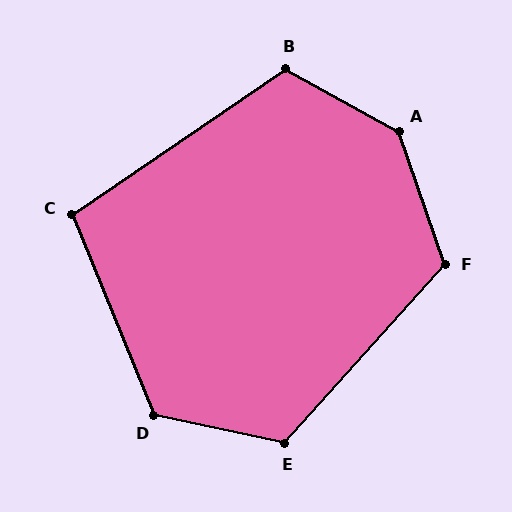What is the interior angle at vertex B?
Approximately 117 degrees (obtuse).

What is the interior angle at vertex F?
Approximately 119 degrees (obtuse).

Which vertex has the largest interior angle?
A, at approximately 138 degrees.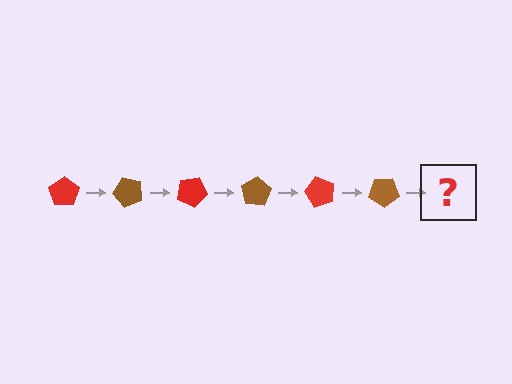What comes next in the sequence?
The next element should be a red pentagon, rotated 300 degrees from the start.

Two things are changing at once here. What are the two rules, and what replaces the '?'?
The two rules are that it rotates 50 degrees each step and the color cycles through red and brown. The '?' should be a red pentagon, rotated 300 degrees from the start.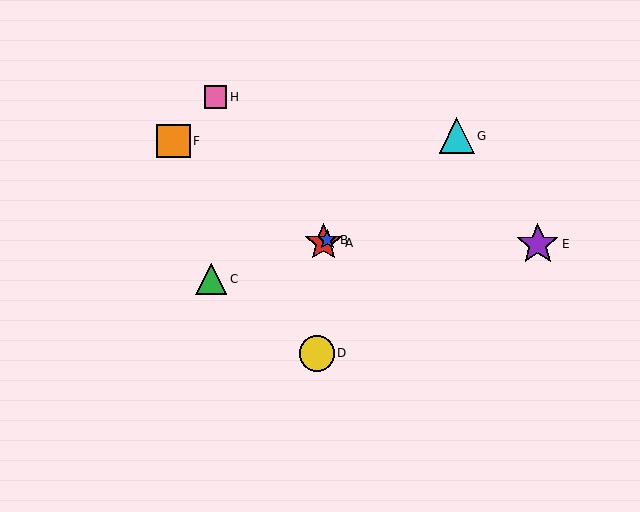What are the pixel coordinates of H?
Object H is at (215, 97).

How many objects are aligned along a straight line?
3 objects (A, B, G) are aligned along a straight line.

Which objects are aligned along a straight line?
Objects A, B, G are aligned along a straight line.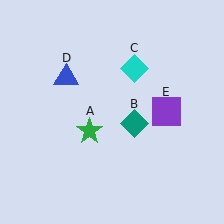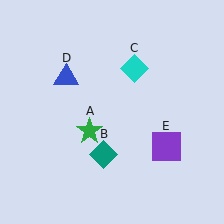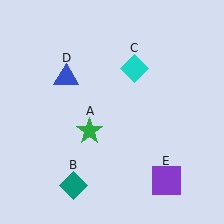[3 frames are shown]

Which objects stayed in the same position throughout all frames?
Green star (object A) and cyan diamond (object C) and blue triangle (object D) remained stationary.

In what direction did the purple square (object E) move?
The purple square (object E) moved down.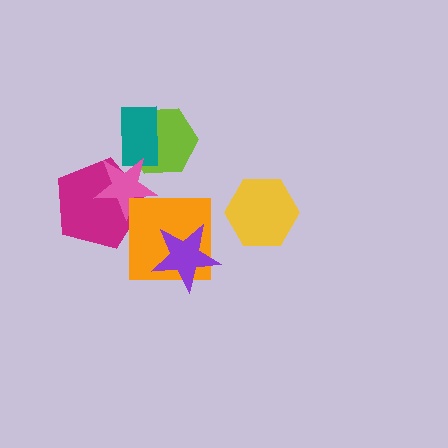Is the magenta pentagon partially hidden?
Yes, it is partially covered by another shape.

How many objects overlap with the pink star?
3 objects overlap with the pink star.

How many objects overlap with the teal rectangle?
2 objects overlap with the teal rectangle.